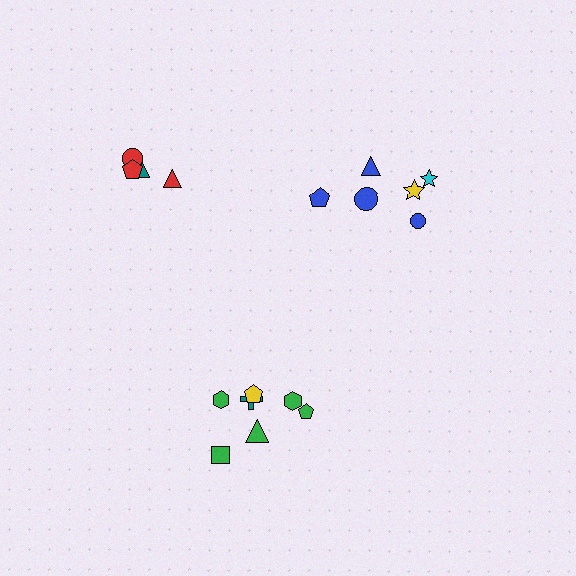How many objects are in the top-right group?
There are 6 objects.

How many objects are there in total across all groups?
There are 17 objects.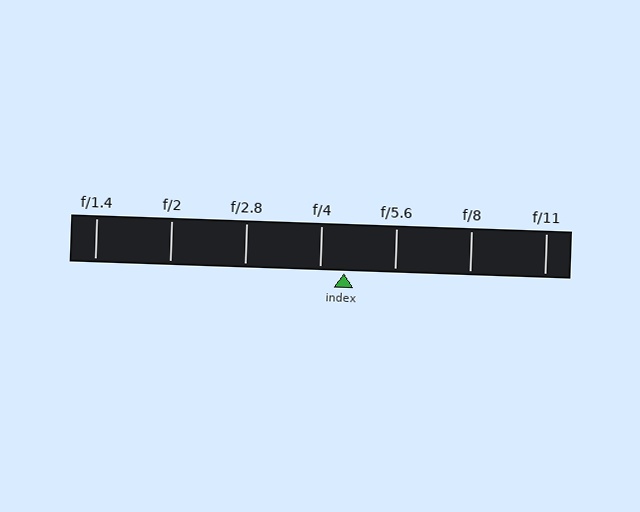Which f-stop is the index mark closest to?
The index mark is closest to f/4.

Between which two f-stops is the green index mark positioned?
The index mark is between f/4 and f/5.6.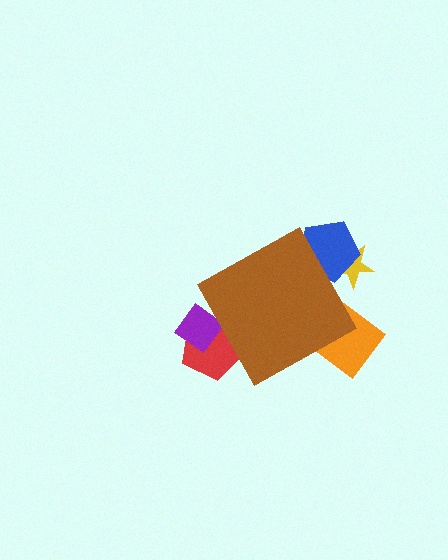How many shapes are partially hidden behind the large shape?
5 shapes are partially hidden.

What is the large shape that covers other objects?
A brown diamond.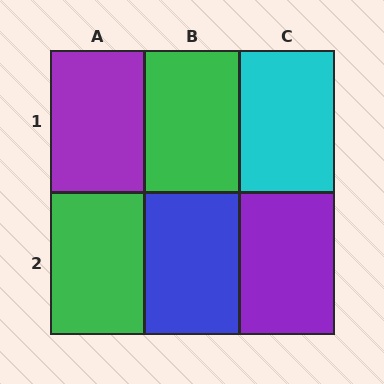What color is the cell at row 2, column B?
Blue.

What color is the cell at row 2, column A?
Green.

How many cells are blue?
1 cell is blue.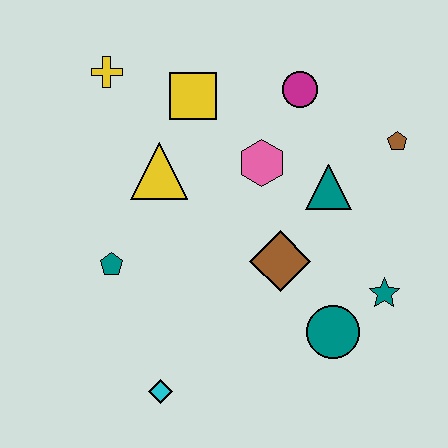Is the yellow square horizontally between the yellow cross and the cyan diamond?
No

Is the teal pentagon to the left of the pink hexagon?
Yes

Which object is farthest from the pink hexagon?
The cyan diamond is farthest from the pink hexagon.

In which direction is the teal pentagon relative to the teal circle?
The teal pentagon is to the left of the teal circle.